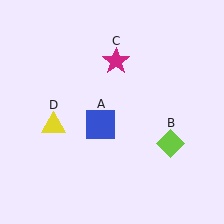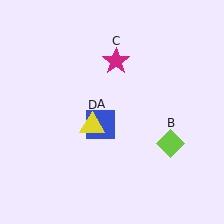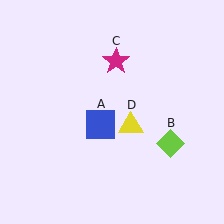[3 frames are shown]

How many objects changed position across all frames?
1 object changed position: yellow triangle (object D).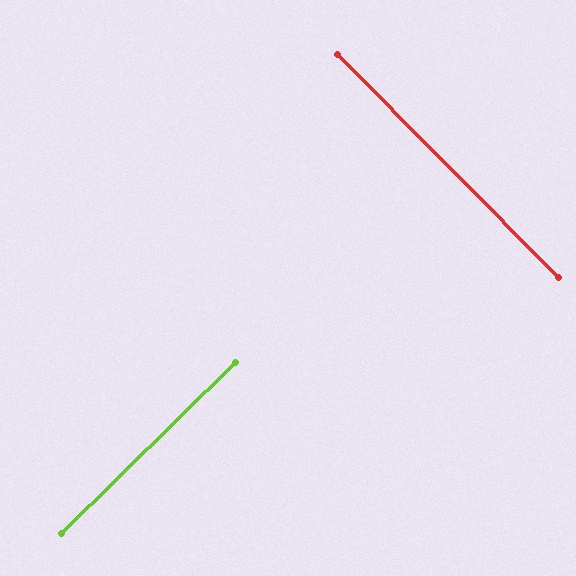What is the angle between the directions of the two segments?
Approximately 90 degrees.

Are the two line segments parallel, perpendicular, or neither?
Perpendicular — they meet at approximately 90°.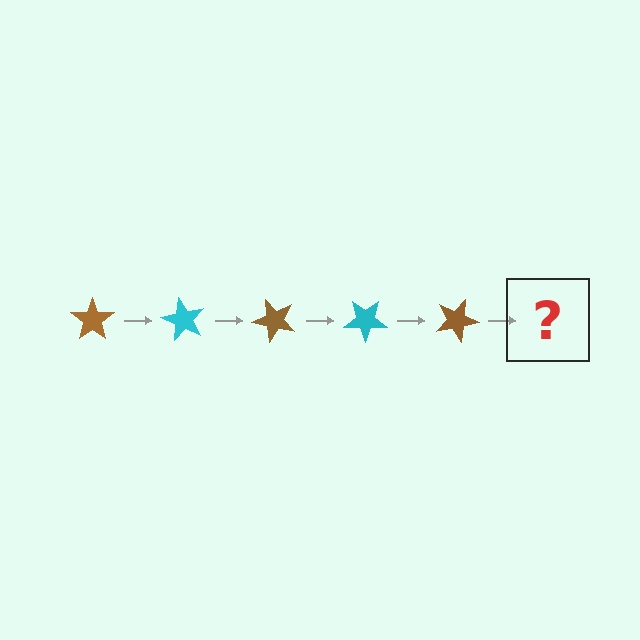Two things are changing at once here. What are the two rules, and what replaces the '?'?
The two rules are that it rotates 60 degrees each step and the color cycles through brown and cyan. The '?' should be a cyan star, rotated 300 degrees from the start.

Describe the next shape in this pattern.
It should be a cyan star, rotated 300 degrees from the start.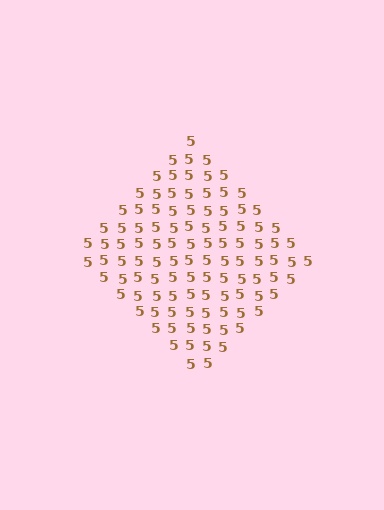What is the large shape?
The large shape is a diamond.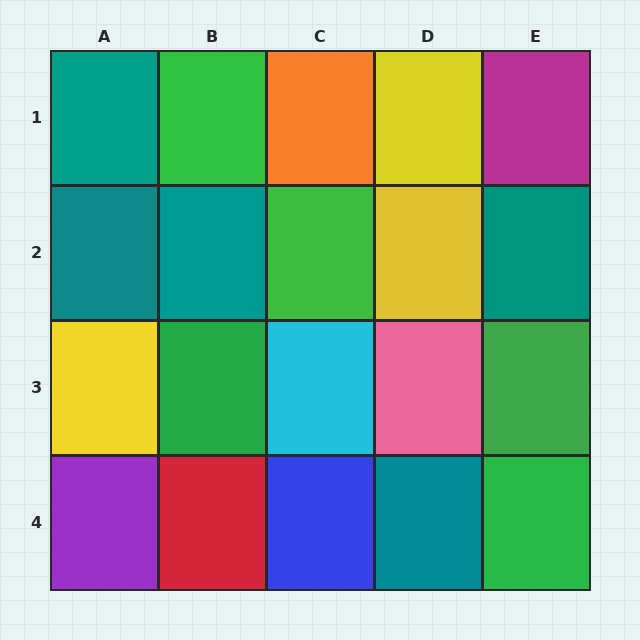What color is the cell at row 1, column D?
Yellow.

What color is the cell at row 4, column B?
Red.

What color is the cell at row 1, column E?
Magenta.